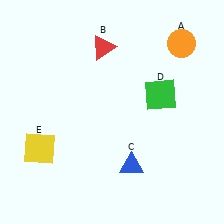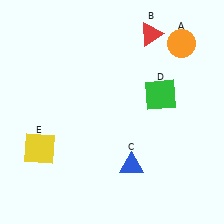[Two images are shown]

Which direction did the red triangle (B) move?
The red triangle (B) moved right.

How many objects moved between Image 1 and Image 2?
1 object moved between the two images.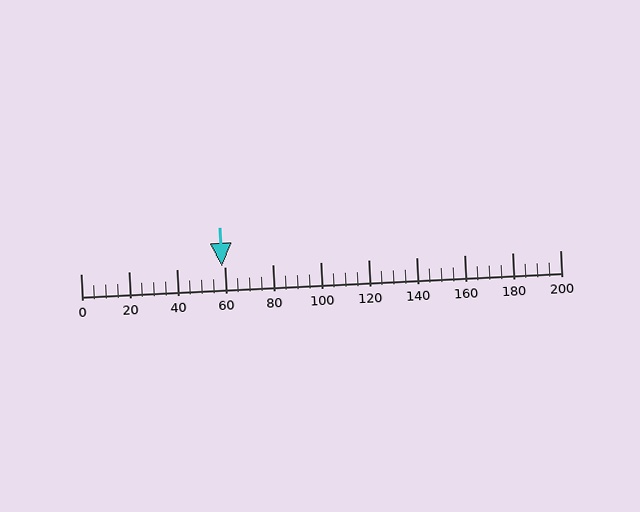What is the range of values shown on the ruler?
The ruler shows values from 0 to 200.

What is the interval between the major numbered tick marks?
The major tick marks are spaced 20 units apart.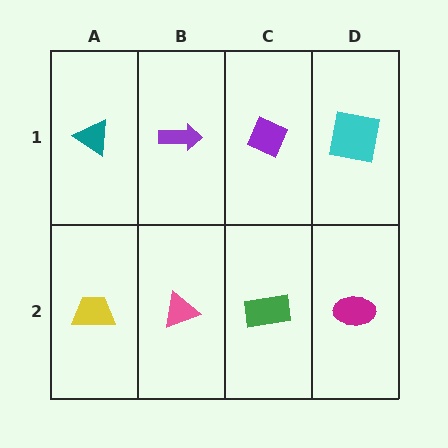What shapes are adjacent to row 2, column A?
A teal triangle (row 1, column A), a pink triangle (row 2, column B).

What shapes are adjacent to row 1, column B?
A pink triangle (row 2, column B), a teal triangle (row 1, column A), a purple diamond (row 1, column C).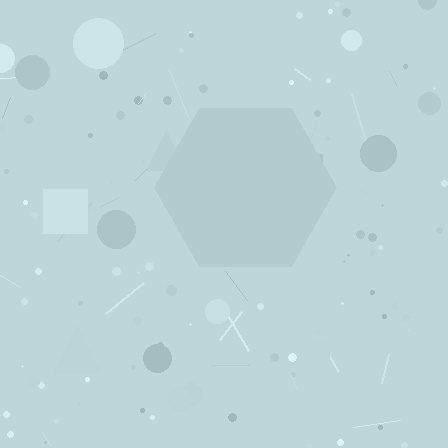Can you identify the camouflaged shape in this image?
The camouflaged shape is a hexagon.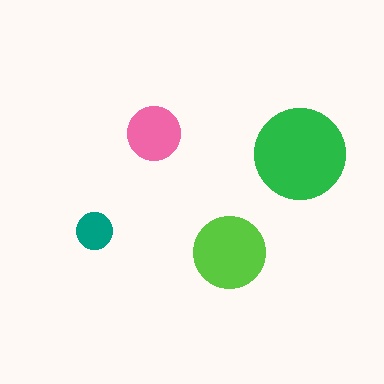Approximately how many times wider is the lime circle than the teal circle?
About 2 times wider.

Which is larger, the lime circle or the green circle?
The green one.